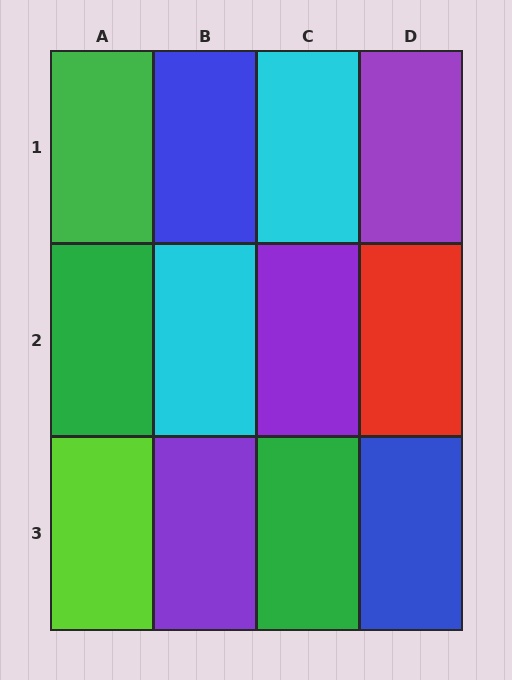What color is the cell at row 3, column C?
Green.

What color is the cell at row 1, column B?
Blue.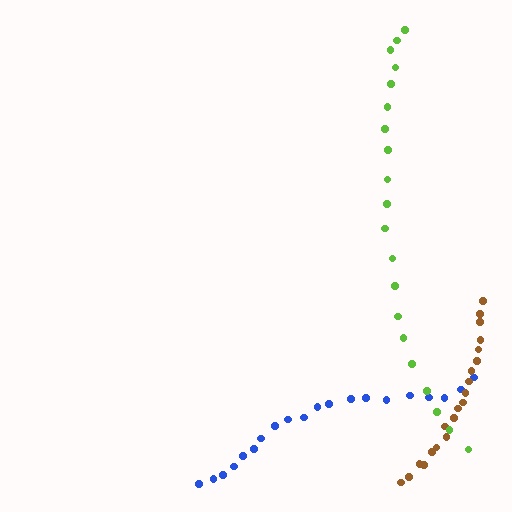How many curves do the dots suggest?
There are 3 distinct paths.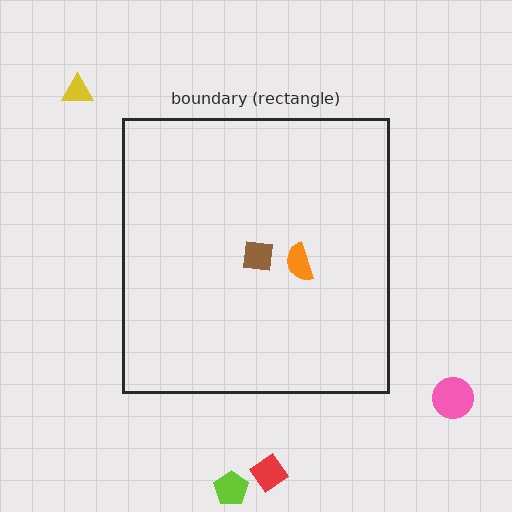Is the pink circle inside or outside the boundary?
Outside.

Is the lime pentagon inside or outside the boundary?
Outside.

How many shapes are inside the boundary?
2 inside, 4 outside.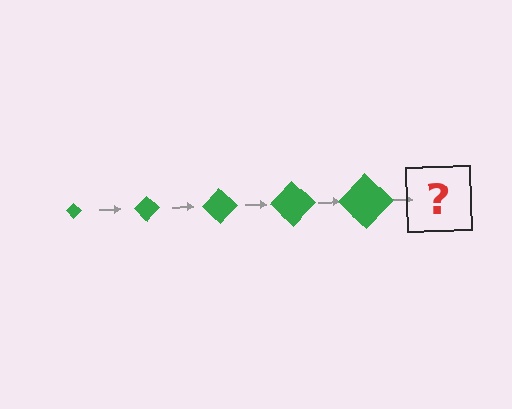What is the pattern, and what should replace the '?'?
The pattern is that the diamond gets progressively larger each step. The '?' should be a green diamond, larger than the previous one.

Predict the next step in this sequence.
The next step is a green diamond, larger than the previous one.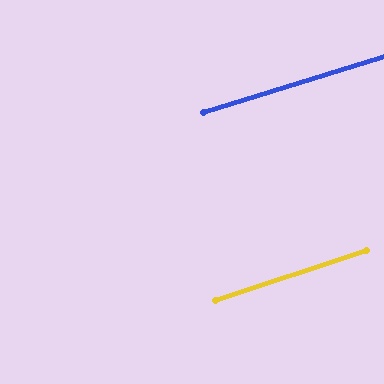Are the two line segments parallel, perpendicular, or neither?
Parallel — their directions differ by only 1.3°.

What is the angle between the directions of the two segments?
Approximately 1 degree.